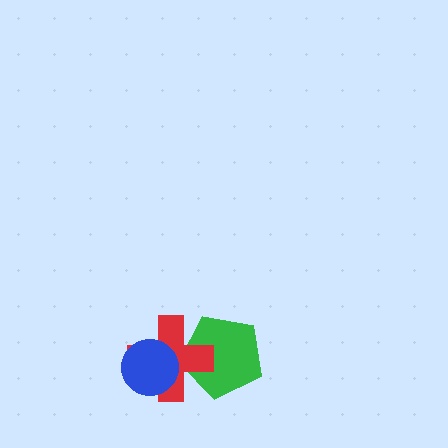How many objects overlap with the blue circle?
1 object overlaps with the blue circle.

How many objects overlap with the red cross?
2 objects overlap with the red cross.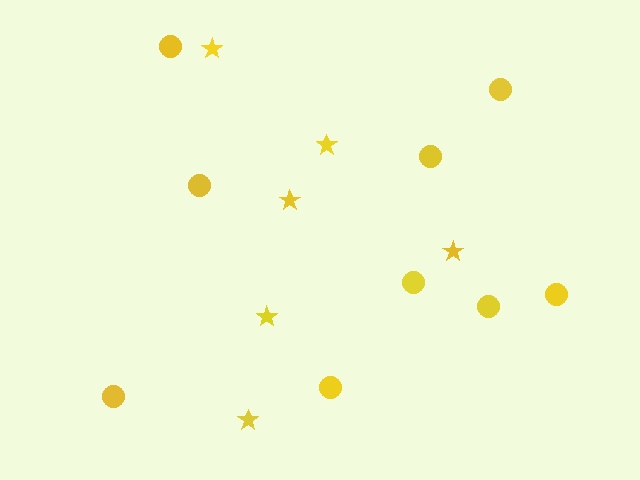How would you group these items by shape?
There are 2 groups: one group of stars (6) and one group of circles (9).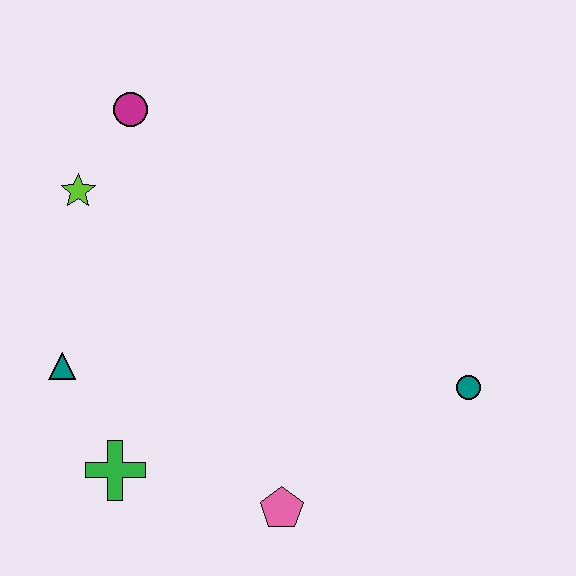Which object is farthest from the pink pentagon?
The magenta circle is farthest from the pink pentagon.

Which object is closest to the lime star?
The magenta circle is closest to the lime star.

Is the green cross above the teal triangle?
No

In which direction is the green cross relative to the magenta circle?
The green cross is below the magenta circle.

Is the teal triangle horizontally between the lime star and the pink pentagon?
No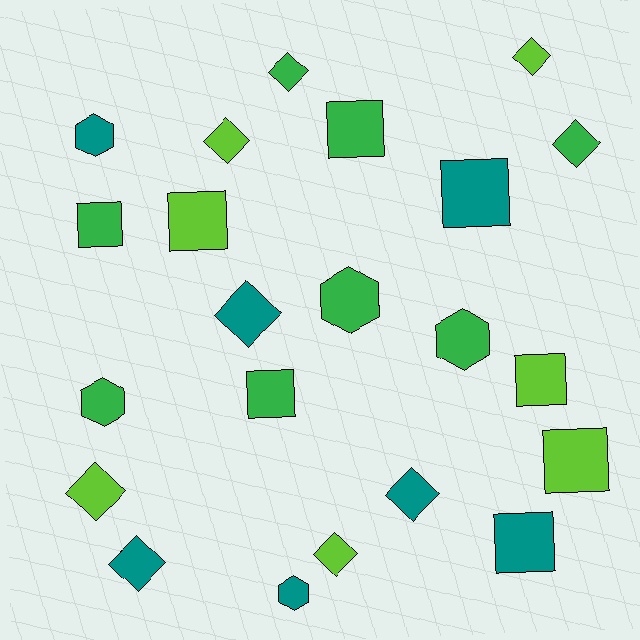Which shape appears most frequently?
Diamond, with 9 objects.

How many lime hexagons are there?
There are no lime hexagons.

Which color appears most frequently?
Green, with 8 objects.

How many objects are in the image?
There are 22 objects.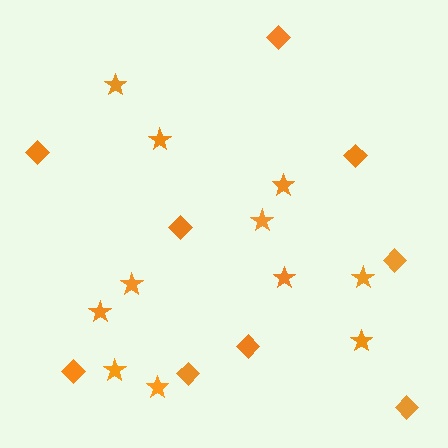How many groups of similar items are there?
There are 2 groups: one group of stars (11) and one group of diamonds (9).